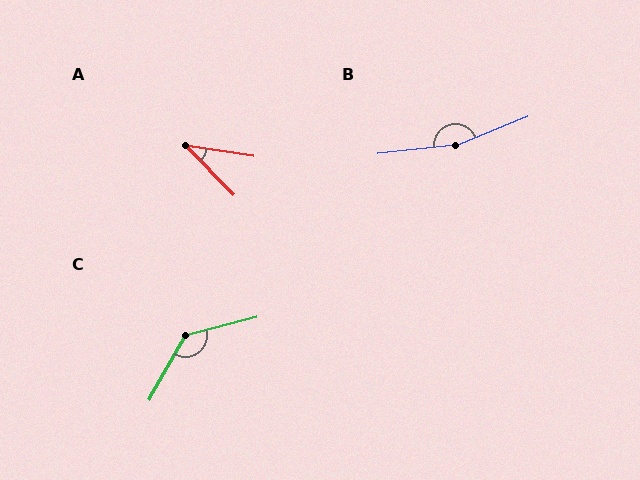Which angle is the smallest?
A, at approximately 37 degrees.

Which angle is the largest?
B, at approximately 163 degrees.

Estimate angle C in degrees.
Approximately 134 degrees.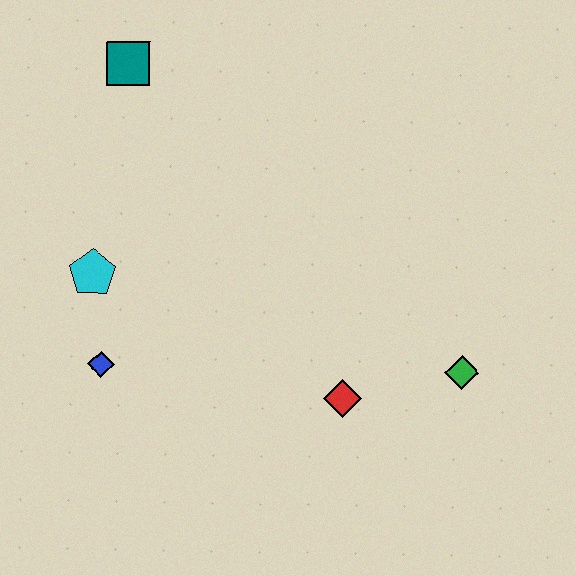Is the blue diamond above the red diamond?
Yes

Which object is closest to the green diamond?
The red diamond is closest to the green diamond.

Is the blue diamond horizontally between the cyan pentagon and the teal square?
Yes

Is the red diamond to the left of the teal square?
No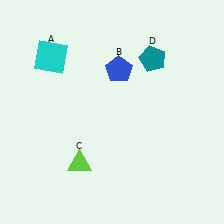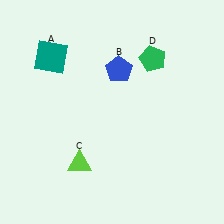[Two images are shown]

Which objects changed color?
A changed from cyan to teal. D changed from teal to green.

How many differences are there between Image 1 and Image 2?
There are 2 differences between the two images.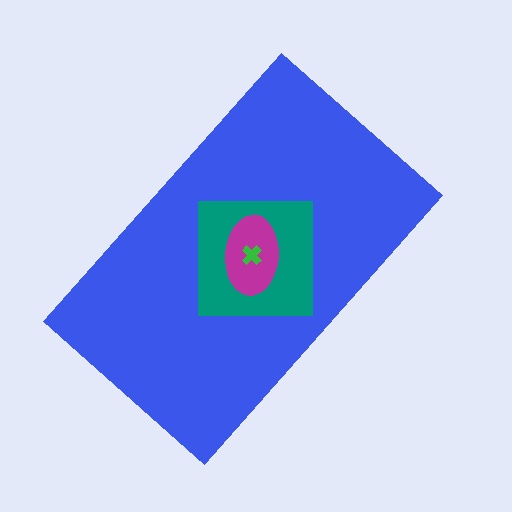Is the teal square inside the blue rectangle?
Yes.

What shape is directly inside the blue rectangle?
The teal square.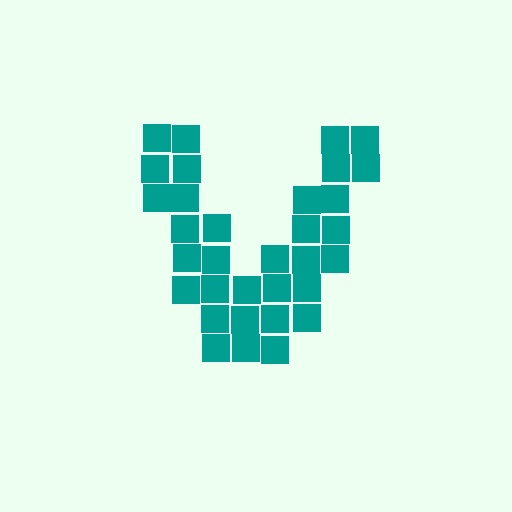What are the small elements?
The small elements are squares.